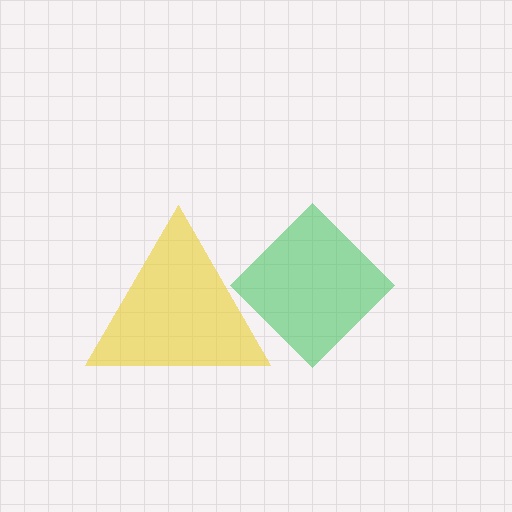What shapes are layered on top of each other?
The layered shapes are: a green diamond, a yellow triangle.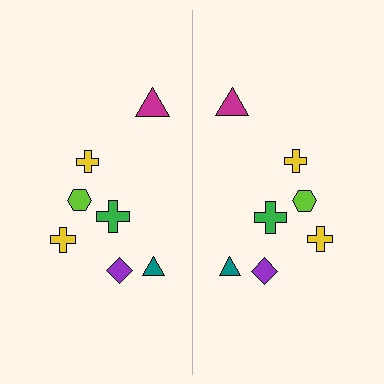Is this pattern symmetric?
Yes, this pattern has bilateral (reflection) symmetry.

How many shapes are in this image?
There are 14 shapes in this image.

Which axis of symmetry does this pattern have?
The pattern has a vertical axis of symmetry running through the center of the image.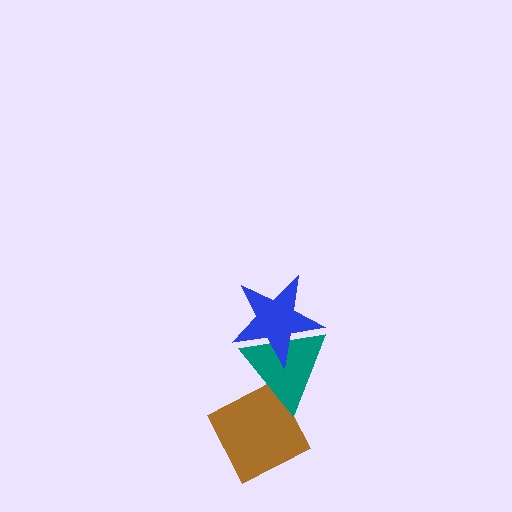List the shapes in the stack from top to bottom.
From top to bottom: the blue star, the teal triangle, the brown diamond.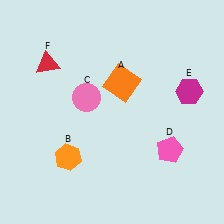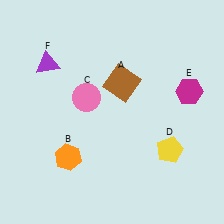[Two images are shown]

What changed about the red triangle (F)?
In Image 1, F is red. In Image 2, it changed to purple.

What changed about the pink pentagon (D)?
In Image 1, D is pink. In Image 2, it changed to yellow.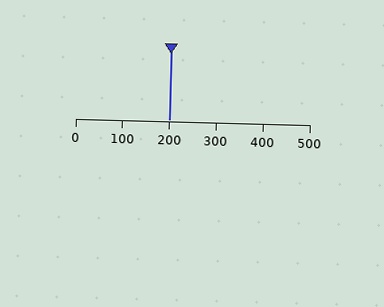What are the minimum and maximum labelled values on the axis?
The axis runs from 0 to 500.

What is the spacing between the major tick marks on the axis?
The major ticks are spaced 100 apart.